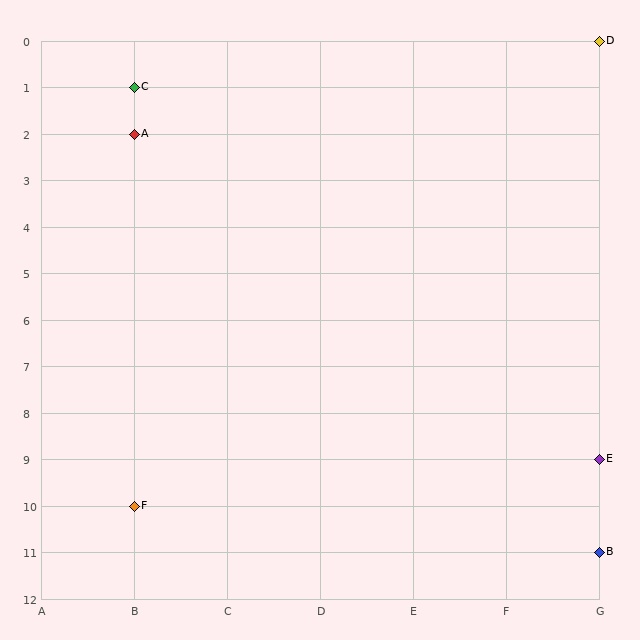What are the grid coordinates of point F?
Point F is at grid coordinates (B, 10).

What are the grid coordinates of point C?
Point C is at grid coordinates (B, 1).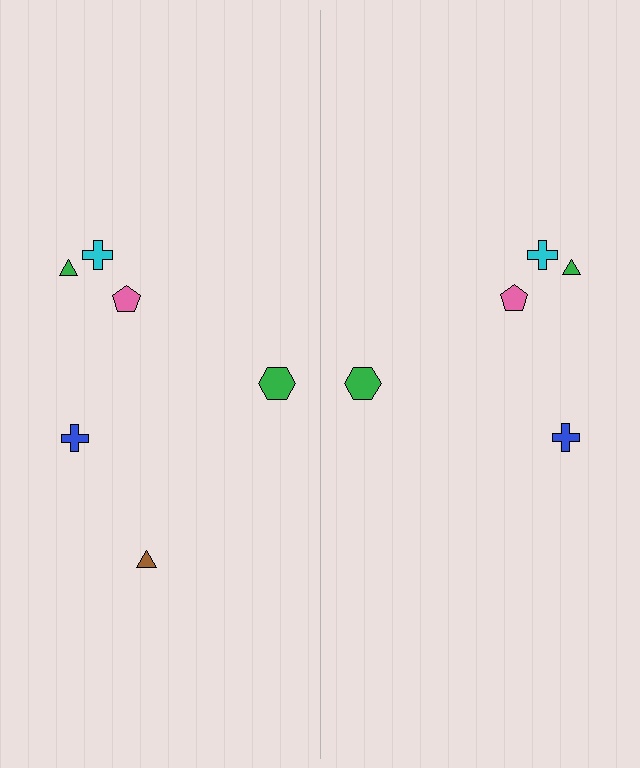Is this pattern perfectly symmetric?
No, the pattern is not perfectly symmetric. A brown triangle is missing from the right side.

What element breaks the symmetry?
A brown triangle is missing from the right side.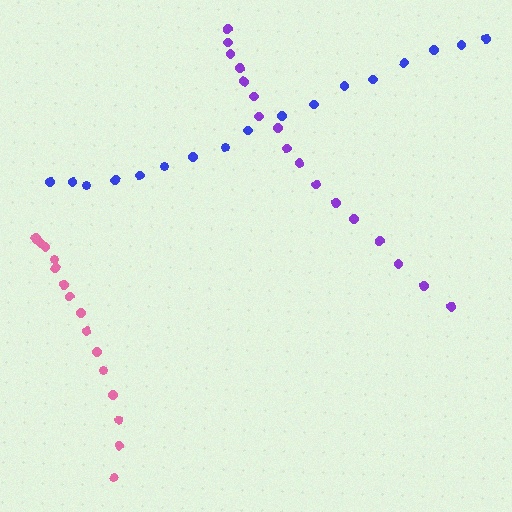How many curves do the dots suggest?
There are 3 distinct paths.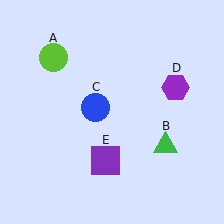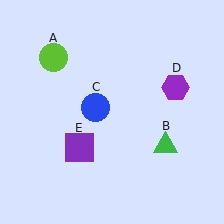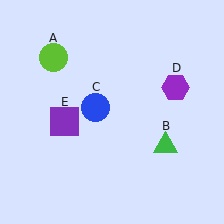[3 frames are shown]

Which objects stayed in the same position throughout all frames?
Lime circle (object A) and green triangle (object B) and blue circle (object C) and purple hexagon (object D) remained stationary.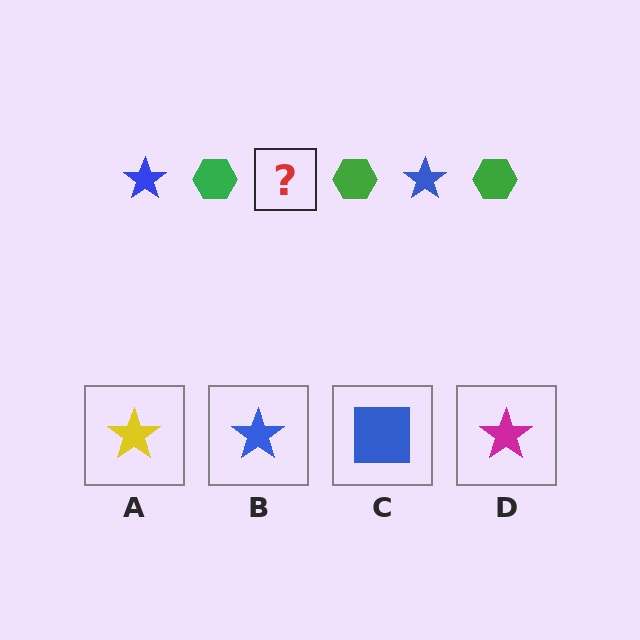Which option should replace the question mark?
Option B.